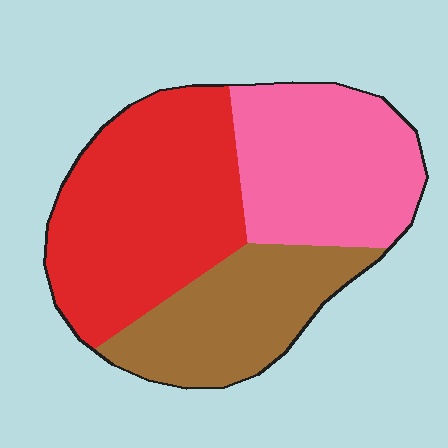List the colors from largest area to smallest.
From largest to smallest: red, pink, brown.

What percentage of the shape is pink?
Pink covers around 30% of the shape.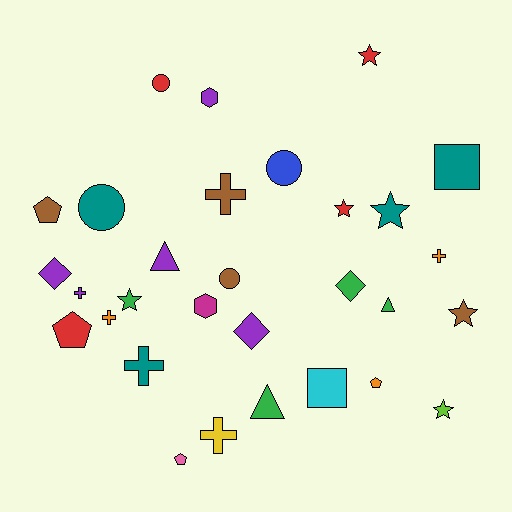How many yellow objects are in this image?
There is 1 yellow object.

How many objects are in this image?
There are 30 objects.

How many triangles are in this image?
There are 3 triangles.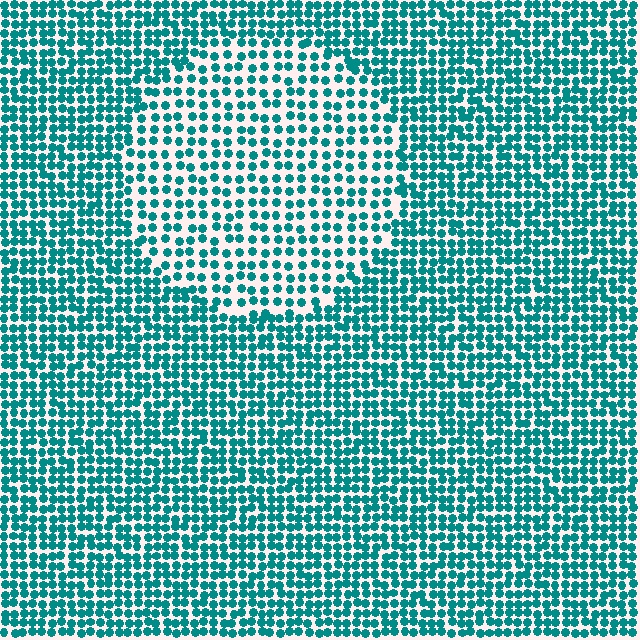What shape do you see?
I see a circle.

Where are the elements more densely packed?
The elements are more densely packed outside the circle boundary.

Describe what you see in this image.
The image contains small teal elements arranged at two different densities. A circle-shaped region is visible where the elements are less densely packed than the surrounding area.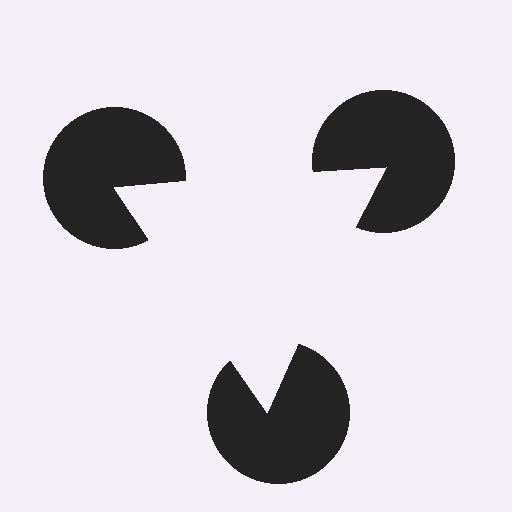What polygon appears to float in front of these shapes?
An illusory triangle — its edges are inferred from the aligned wedge cuts in the pac-man discs, not physically drawn.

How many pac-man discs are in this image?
There are 3 — one at each vertex of the illusory triangle.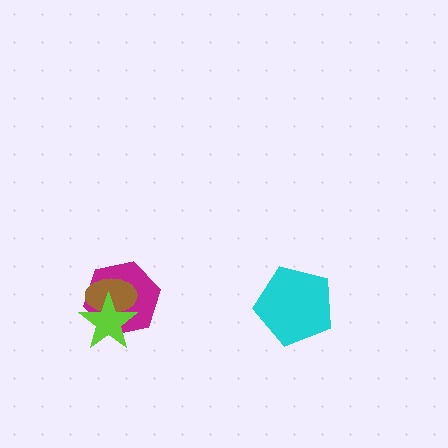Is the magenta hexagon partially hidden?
Yes, it is partially covered by another shape.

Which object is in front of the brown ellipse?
The lime star is in front of the brown ellipse.